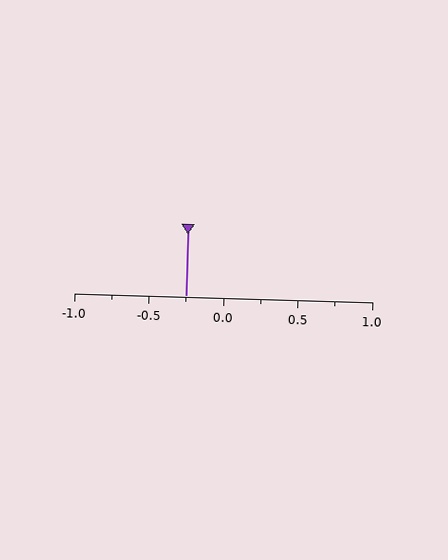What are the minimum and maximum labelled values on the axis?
The axis runs from -1.0 to 1.0.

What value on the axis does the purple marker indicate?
The marker indicates approximately -0.25.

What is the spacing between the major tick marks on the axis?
The major ticks are spaced 0.5 apart.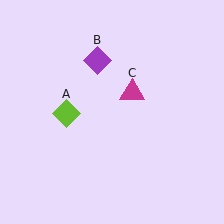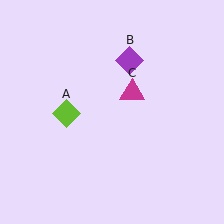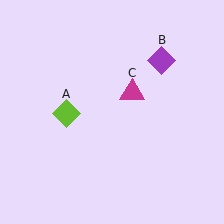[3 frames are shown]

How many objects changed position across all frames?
1 object changed position: purple diamond (object B).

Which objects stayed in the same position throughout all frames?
Lime diamond (object A) and magenta triangle (object C) remained stationary.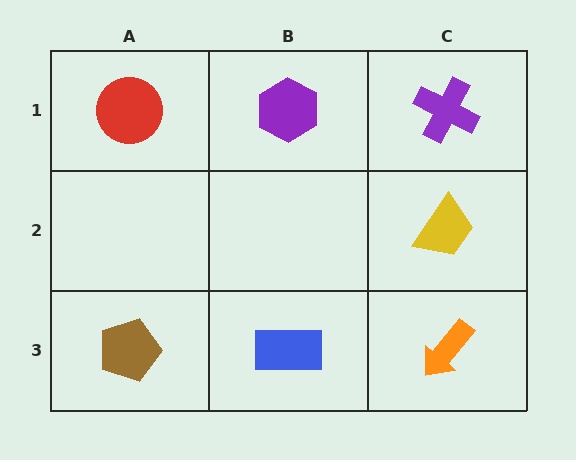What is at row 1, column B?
A purple hexagon.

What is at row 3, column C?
An orange arrow.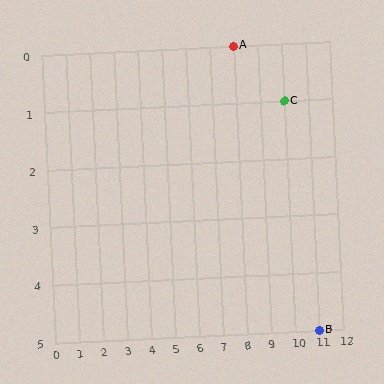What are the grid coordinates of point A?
Point A is at grid coordinates (8, 0).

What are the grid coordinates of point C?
Point C is at grid coordinates (10, 1).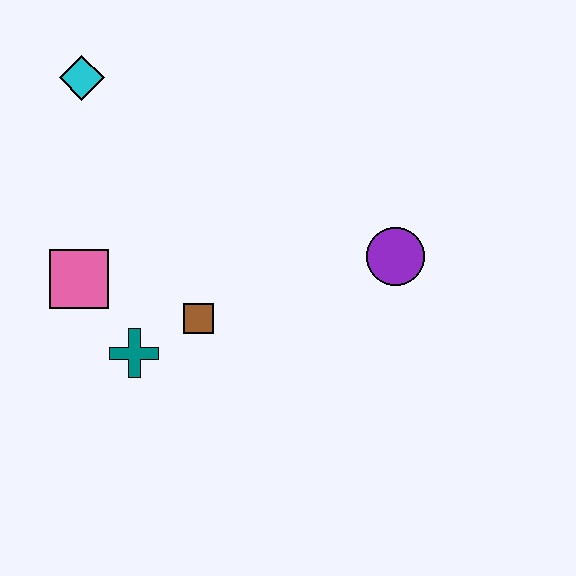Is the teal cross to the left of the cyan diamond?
No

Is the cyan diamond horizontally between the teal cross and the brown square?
No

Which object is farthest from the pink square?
The purple circle is farthest from the pink square.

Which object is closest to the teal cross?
The brown square is closest to the teal cross.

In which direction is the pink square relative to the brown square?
The pink square is to the left of the brown square.